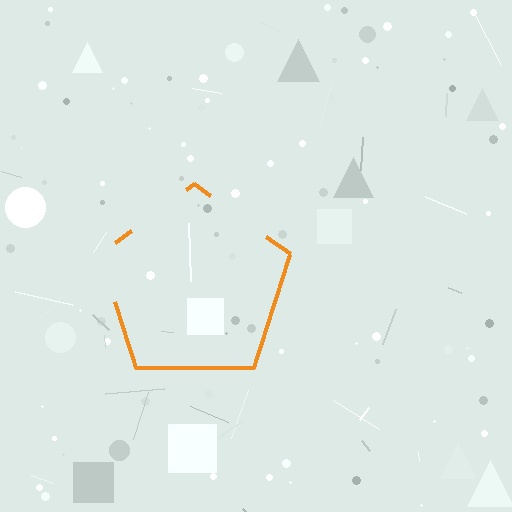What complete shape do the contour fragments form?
The contour fragments form a pentagon.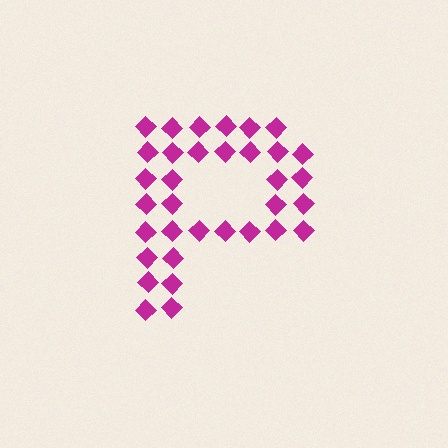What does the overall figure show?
The overall figure shows the letter P.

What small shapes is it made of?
It is made of small diamonds.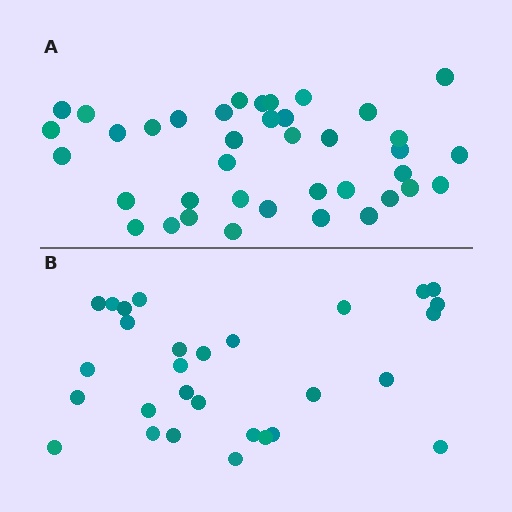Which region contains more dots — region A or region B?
Region A (the top region) has more dots.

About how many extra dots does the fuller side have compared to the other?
Region A has roughly 10 or so more dots than region B.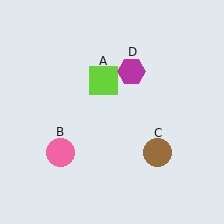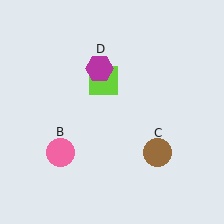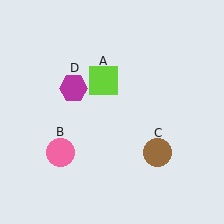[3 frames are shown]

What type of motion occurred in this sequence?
The magenta hexagon (object D) rotated counterclockwise around the center of the scene.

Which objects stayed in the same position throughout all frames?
Lime square (object A) and pink circle (object B) and brown circle (object C) remained stationary.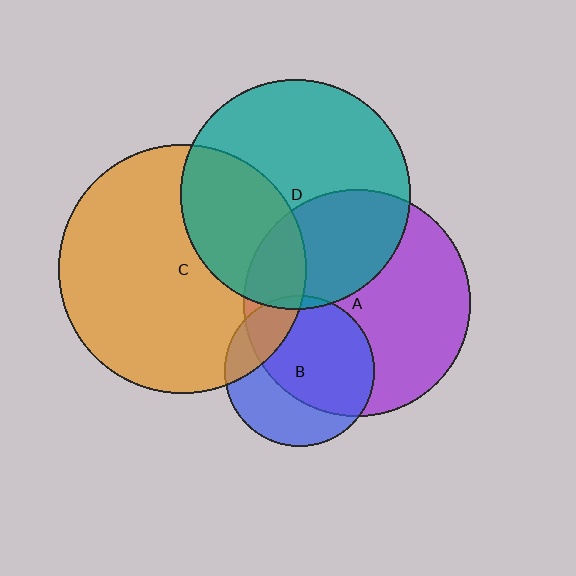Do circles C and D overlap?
Yes.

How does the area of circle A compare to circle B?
Approximately 2.3 times.